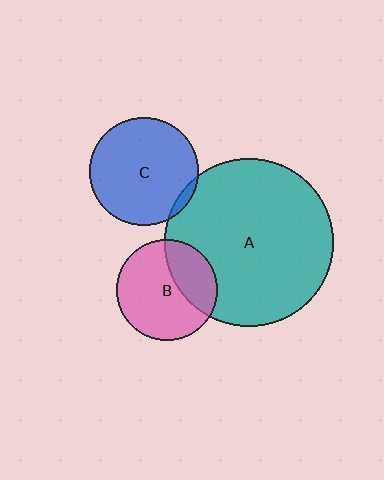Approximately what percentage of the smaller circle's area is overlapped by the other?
Approximately 5%.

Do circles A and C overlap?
Yes.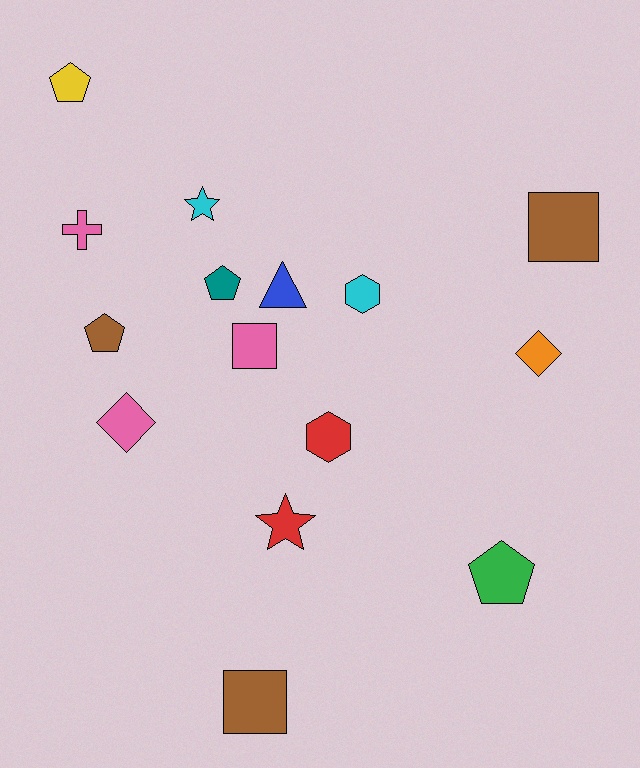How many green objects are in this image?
There is 1 green object.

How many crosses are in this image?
There is 1 cross.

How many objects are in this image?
There are 15 objects.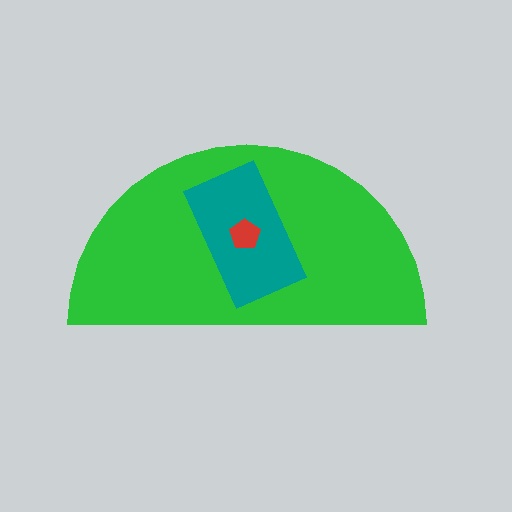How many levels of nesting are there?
3.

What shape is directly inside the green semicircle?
The teal rectangle.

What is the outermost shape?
The green semicircle.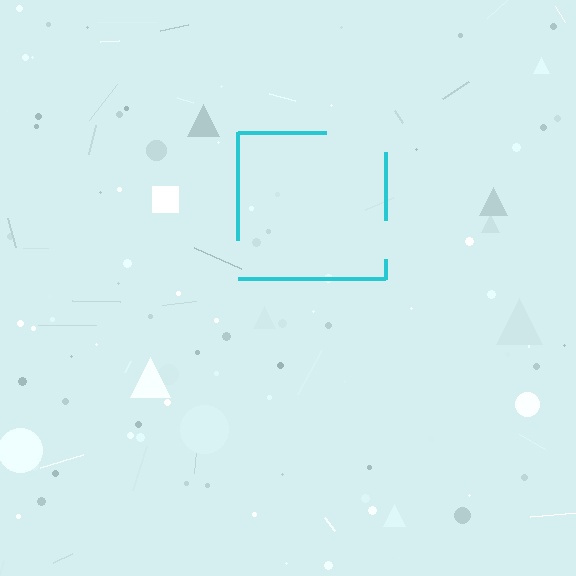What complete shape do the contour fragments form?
The contour fragments form a square.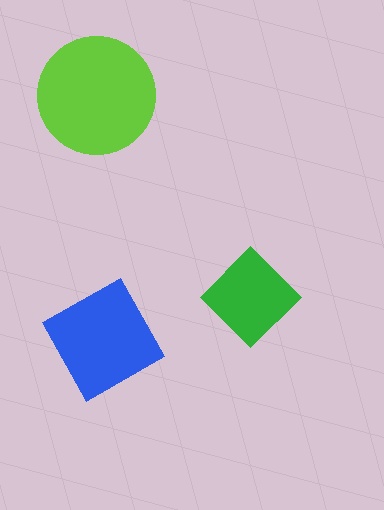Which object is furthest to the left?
The lime circle is leftmost.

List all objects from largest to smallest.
The lime circle, the blue square, the green diamond.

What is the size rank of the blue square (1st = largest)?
2nd.